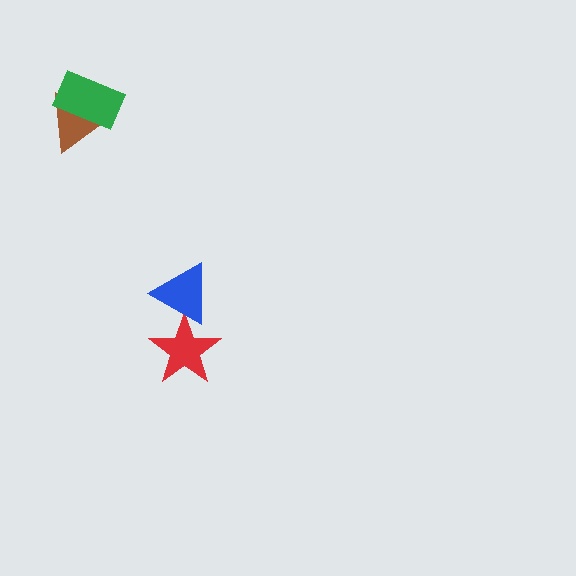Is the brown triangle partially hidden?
Yes, it is partially covered by another shape.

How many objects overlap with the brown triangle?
1 object overlaps with the brown triangle.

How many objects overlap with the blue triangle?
1 object overlaps with the blue triangle.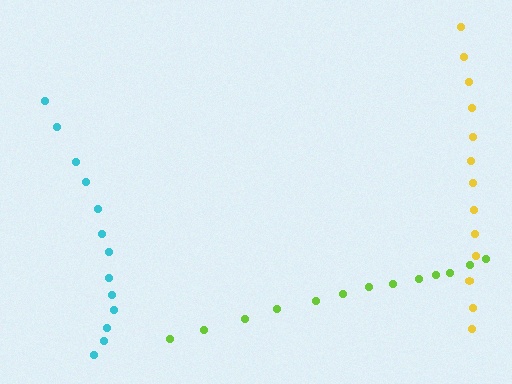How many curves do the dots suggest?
There are 3 distinct paths.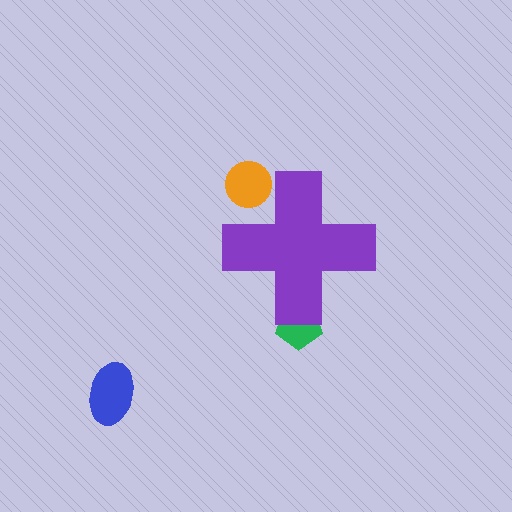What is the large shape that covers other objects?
A purple cross.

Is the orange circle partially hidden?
Yes, the orange circle is partially hidden behind the purple cross.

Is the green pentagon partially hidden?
Yes, the green pentagon is partially hidden behind the purple cross.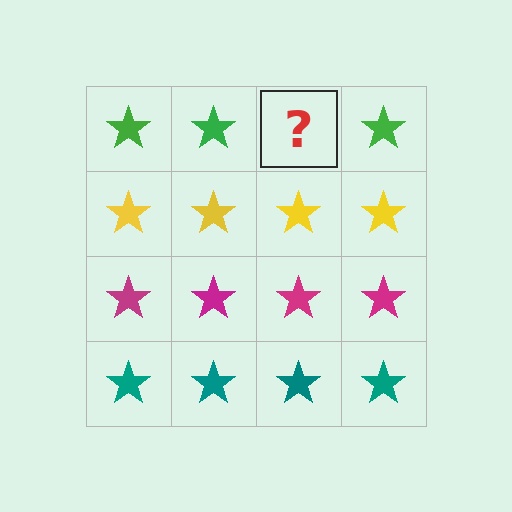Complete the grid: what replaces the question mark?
The question mark should be replaced with a green star.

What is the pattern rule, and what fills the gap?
The rule is that each row has a consistent color. The gap should be filled with a green star.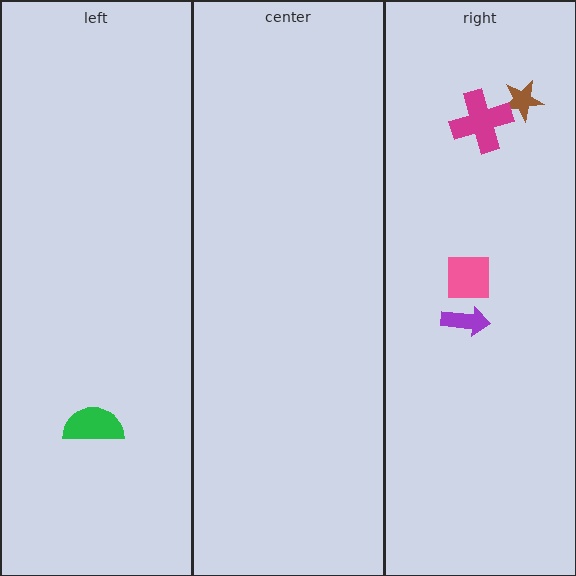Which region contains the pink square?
The right region.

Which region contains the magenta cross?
The right region.